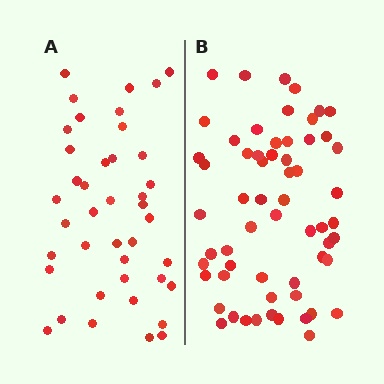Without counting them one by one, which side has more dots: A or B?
Region B (the right region) has more dots.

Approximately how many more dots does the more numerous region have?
Region B has approximately 20 more dots than region A.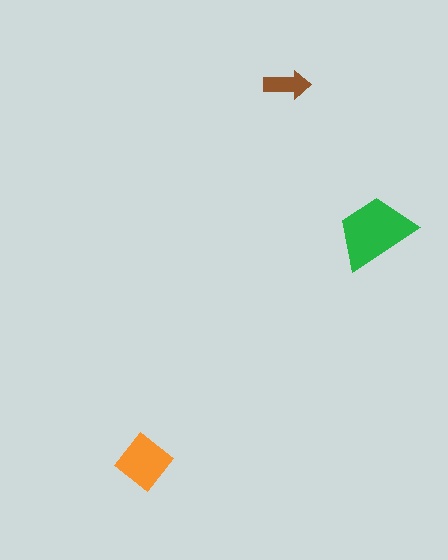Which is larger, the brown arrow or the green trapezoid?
The green trapezoid.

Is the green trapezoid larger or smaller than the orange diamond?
Larger.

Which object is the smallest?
The brown arrow.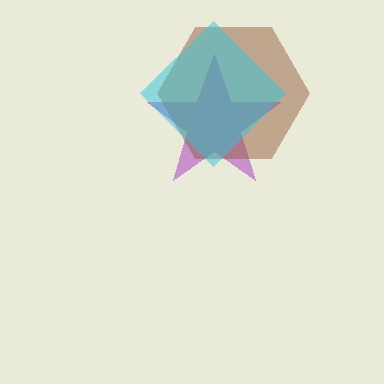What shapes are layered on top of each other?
The layered shapes are: a purple star, a brown hexagon, a cyan diamond.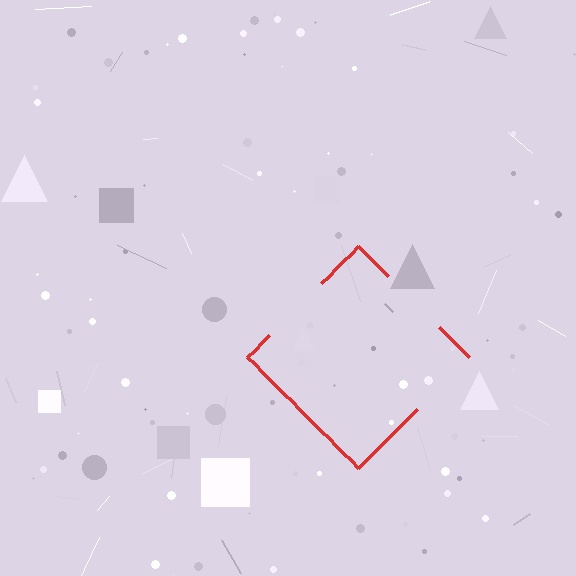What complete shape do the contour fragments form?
The contour fragments form a diamond.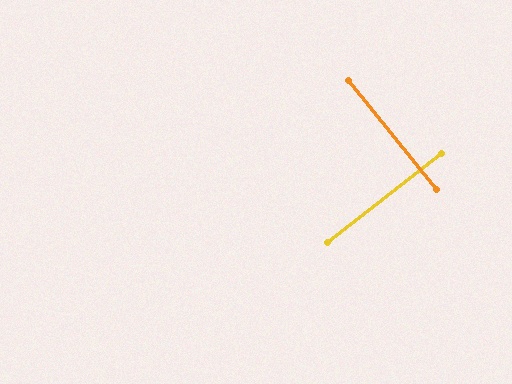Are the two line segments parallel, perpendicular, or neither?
Perpendicular — they meet at approximately 89°.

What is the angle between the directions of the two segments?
Approximately 89 degrees.